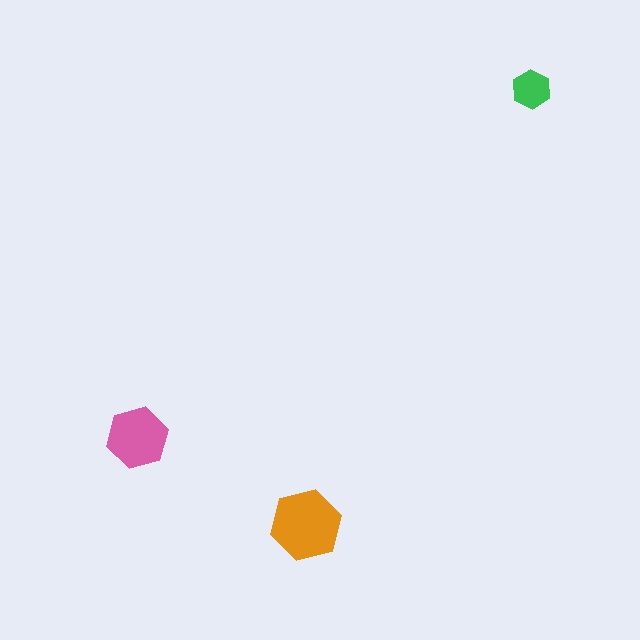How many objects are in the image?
There are 3 objects in the image.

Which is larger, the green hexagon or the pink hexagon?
The pink one.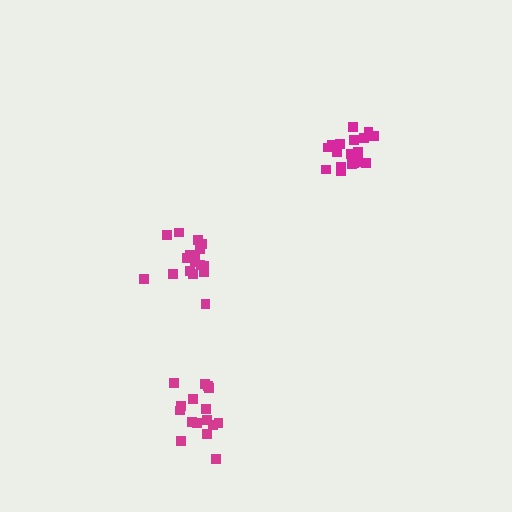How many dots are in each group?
Group 1: 17 dots, Group 2: 18 dots, Group 3: 16 dots (51 total).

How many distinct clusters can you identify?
There are 3 distinct clusters.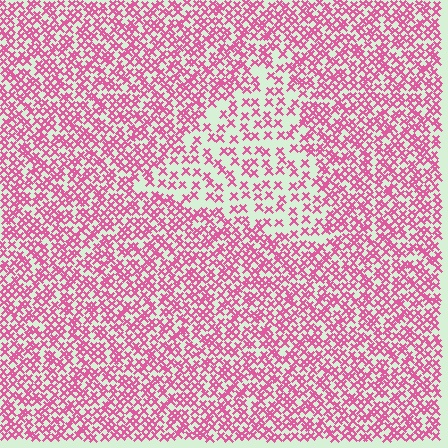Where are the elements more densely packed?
The elements are more densely packed outside the triangle boundary.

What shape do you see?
I see a triangle.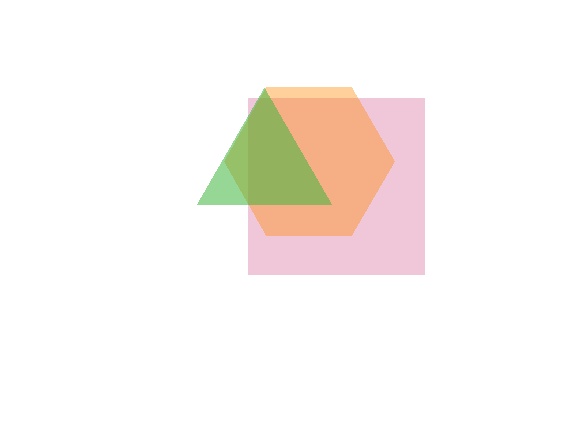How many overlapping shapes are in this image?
There are 3 overlapping shapes in the image.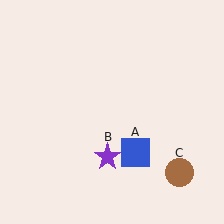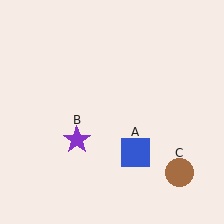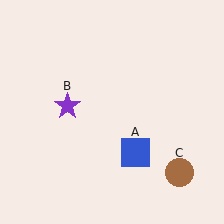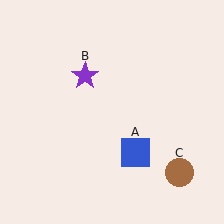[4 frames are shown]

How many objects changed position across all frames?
1 object changed position: purple star (object B).